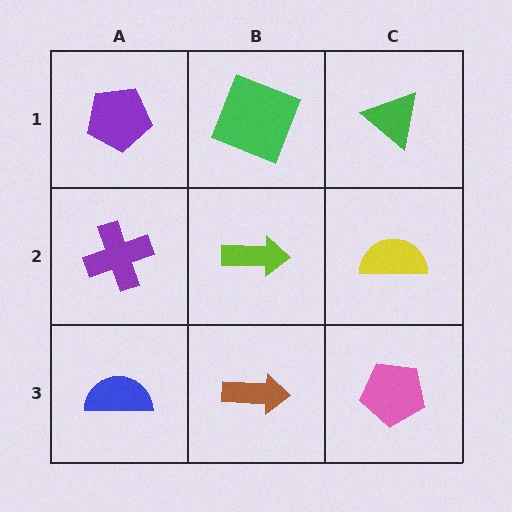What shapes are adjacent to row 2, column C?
A green triangle (row 1, column C), a pink pentagon (row 3, column C), a lime arrow (row 2, column B).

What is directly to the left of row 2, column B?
A purple cross.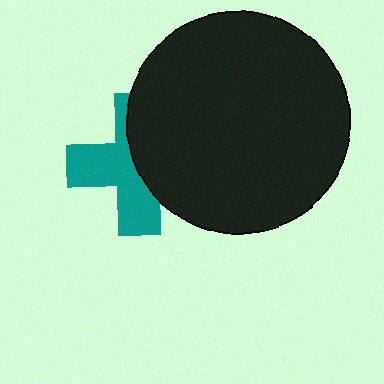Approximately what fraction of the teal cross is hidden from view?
Roughly 47% of the teal cross is hidden behind the black circle.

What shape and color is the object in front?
The object in front is a black circle.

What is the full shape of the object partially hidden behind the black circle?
The partially hidden object is a teal cross.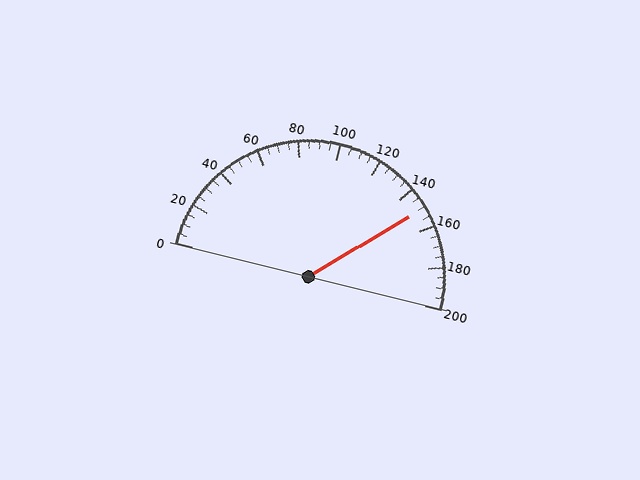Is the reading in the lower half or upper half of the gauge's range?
The reading is in the upper half of the range (0 to 200).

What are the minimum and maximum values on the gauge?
The gauge ranges from 0 to 200.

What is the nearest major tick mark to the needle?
The nearest major tick mark is 160.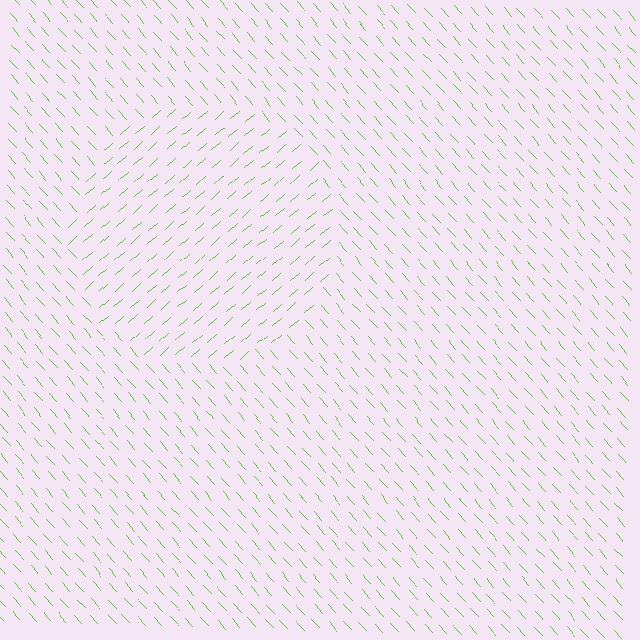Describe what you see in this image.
The image is filled with small lime line segments. A circle region in the image has lines oriented differently from the surrounding lines, creating a visible texture boundary.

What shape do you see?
I see a circle.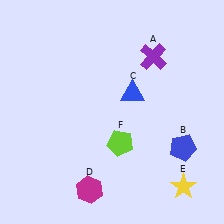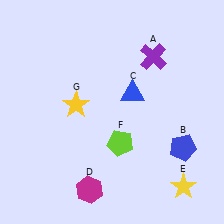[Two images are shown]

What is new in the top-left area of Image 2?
A yellow star (G) was added in the top-left area of Image 2.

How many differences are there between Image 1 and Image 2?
There is 1 difference between the two images.